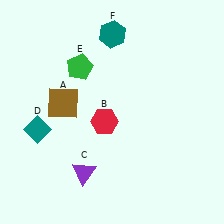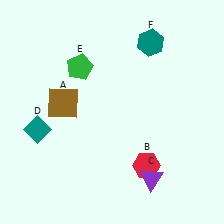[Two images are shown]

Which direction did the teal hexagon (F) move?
The teal hexagon (F) moved right.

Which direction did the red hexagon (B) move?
The red hexagon (B) moved down.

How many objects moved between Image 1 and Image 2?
3 objects moved between the two images.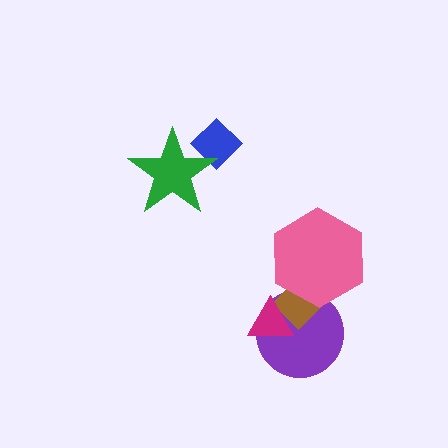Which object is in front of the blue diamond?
The green star is in front of the blue diamond.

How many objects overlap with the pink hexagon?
2 objects overlap with the pink hexagon.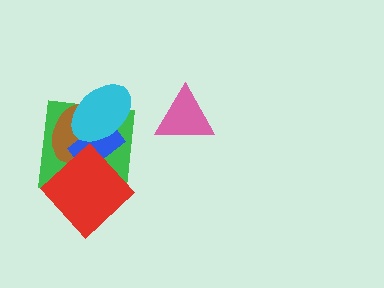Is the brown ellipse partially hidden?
Yes, it is partially covered by another shape.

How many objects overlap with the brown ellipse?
4 objects overlap with the brown ellipse.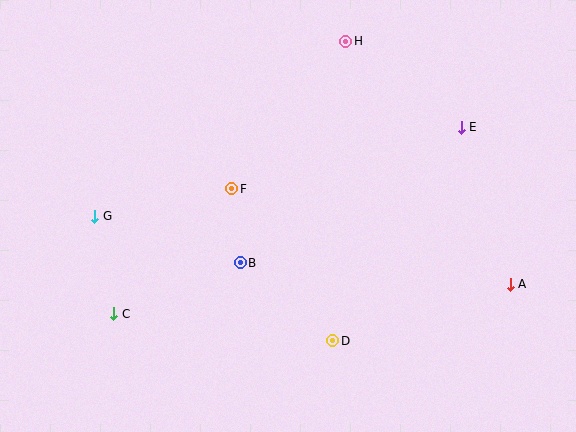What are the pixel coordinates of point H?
Point H is at (346, 41).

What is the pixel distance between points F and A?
The distance between F and A is 294 pixels.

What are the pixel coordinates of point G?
Point G is at (95, 216).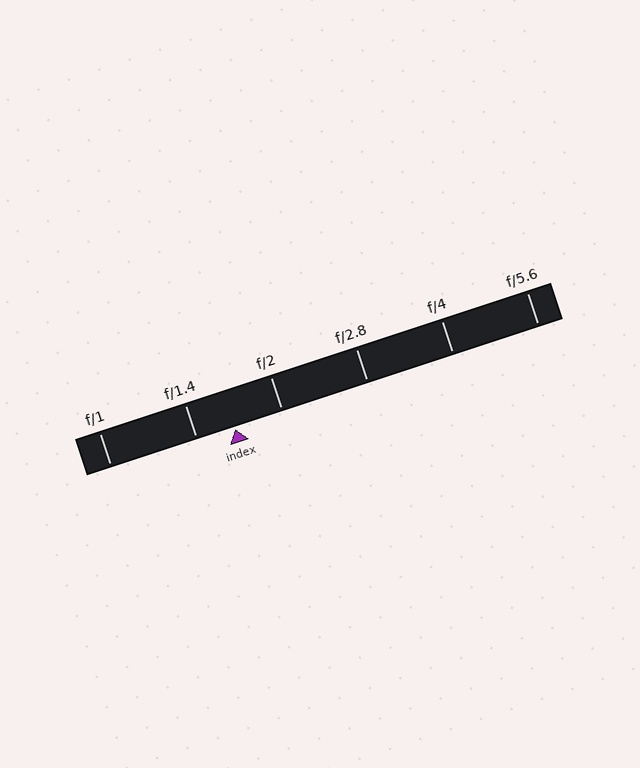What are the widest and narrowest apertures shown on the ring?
The widest aperture shown is f/1 and the narrowest is f/5.6.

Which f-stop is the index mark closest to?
The index mark is closest to f/1.4.